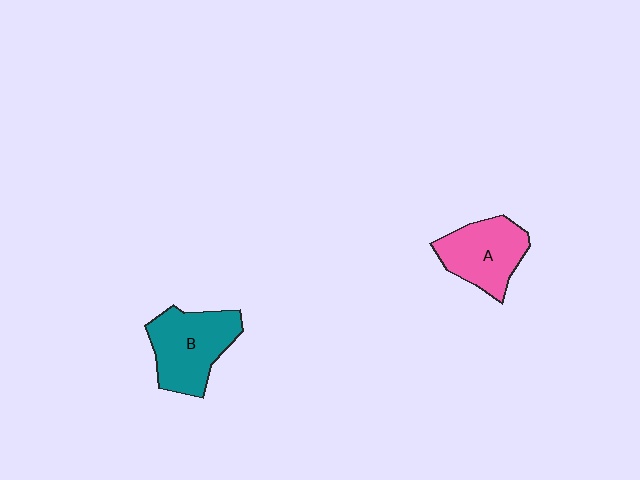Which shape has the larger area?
Shape B (teal).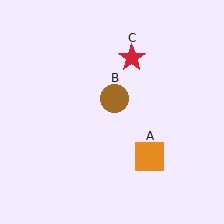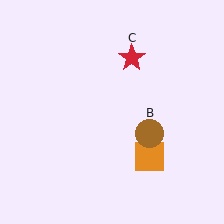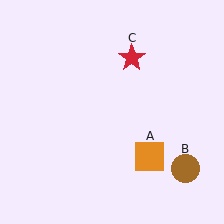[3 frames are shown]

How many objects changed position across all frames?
1 object changed position: brown circle (object B).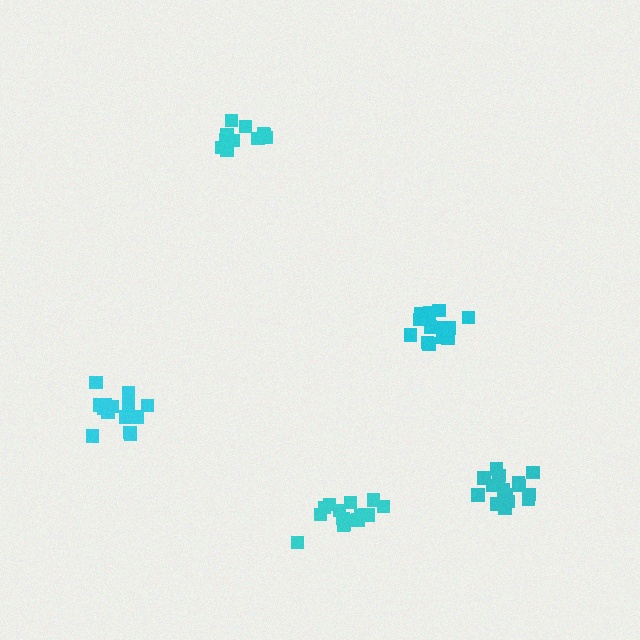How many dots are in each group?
Group 1: 17 dots, Group 2: 15 dots, Group 3: 16 dots, Group 4: 14 dots, Group 5: 14 dots (76 total).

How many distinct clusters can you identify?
There are 5 distinct clusters.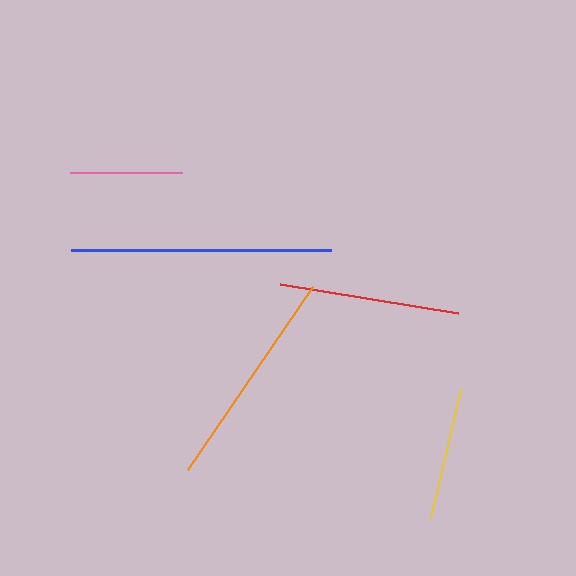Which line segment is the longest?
The blue line is the longest at approximately 260 pixels.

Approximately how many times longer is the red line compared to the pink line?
The red line is approximately 1.6 times the length of the pink line.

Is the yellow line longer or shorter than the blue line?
The blue line is longer than the yellow line.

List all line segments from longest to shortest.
From longest to shortest: blue, orange, red, yellow, pink.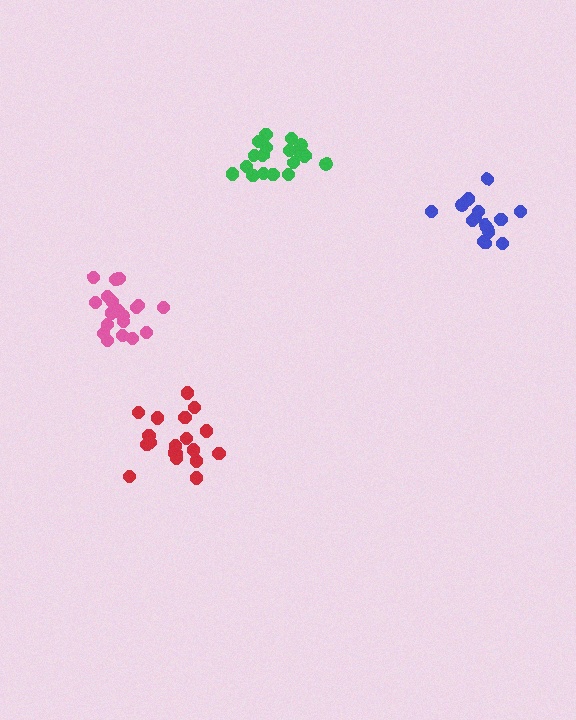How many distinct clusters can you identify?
There are 4 distinct clusters.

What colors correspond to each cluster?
The clusters are colored: green, pink, blue, red.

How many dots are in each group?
Group 1: 18 dots, Group 2: 19 dots, Group 3: 16 dots, Group 4: 19 dots (72 total).